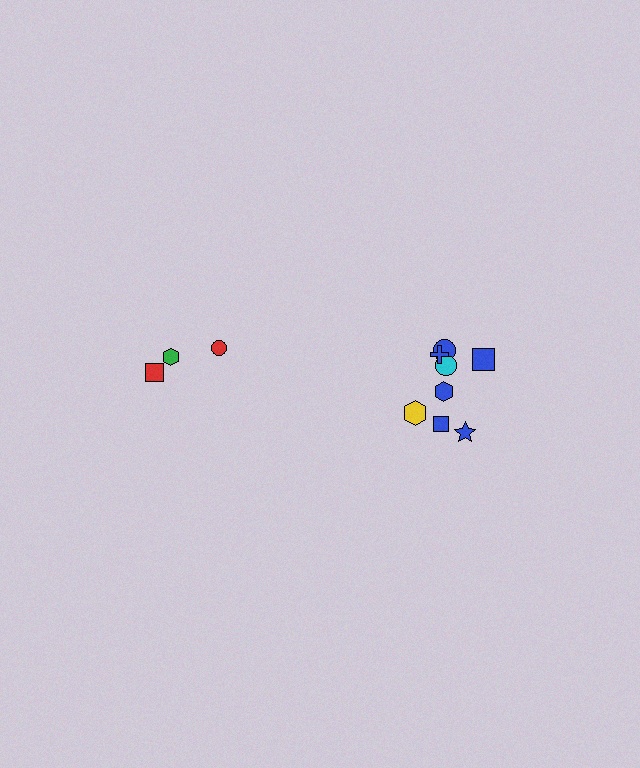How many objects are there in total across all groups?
There are 11 objects.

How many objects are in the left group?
There are 3 objects.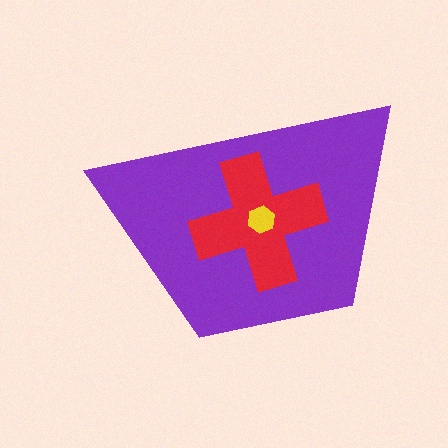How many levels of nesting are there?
3.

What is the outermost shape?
The purple trapezoid.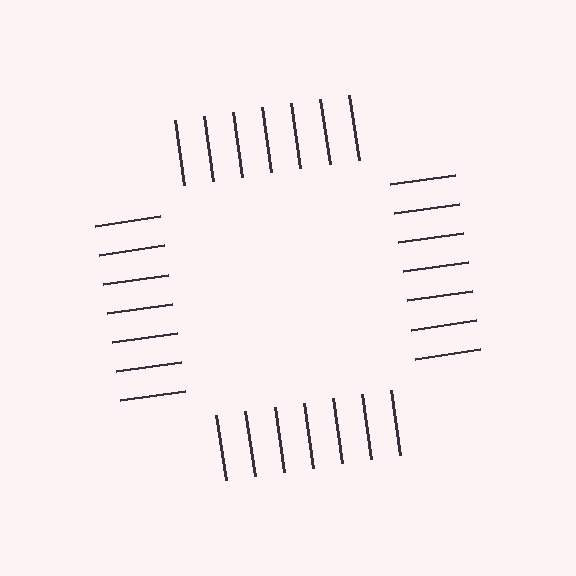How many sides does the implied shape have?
4 sides — the line-ends trace a square.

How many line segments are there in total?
28 — 7 along each of the 4 edges.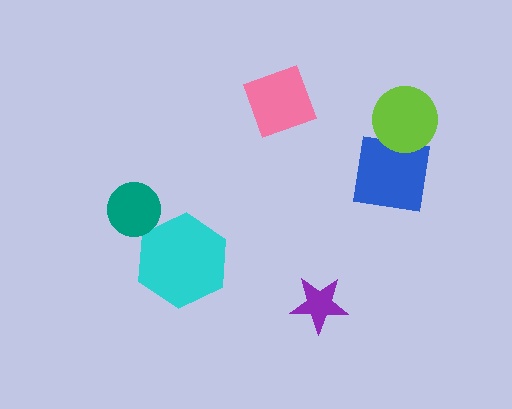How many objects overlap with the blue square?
1 object overlaps with the blue square.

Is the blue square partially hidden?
Yes, it is partially covered by another shape.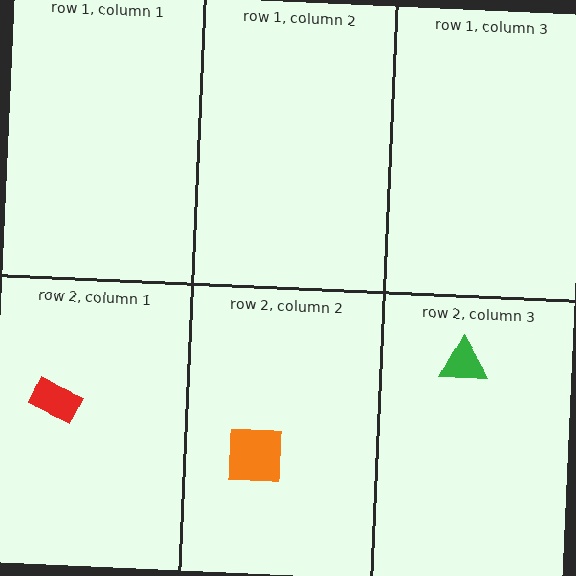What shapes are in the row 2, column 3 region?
The green triangle.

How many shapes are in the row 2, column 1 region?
1.